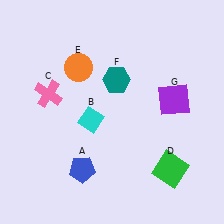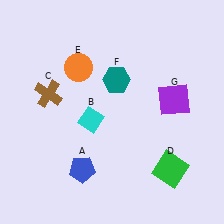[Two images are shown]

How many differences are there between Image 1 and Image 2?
There is 1 difference between the two images.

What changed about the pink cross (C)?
In Image 1, C is pink. In Image 2, it changed to brown.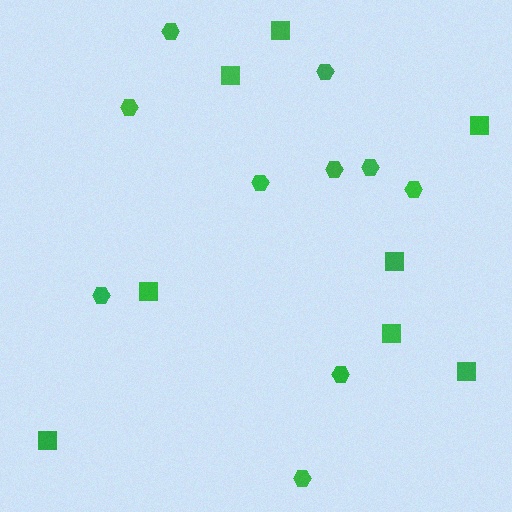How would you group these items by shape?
There are 2 groups: one group of squares (8) and one group of hexagons (10).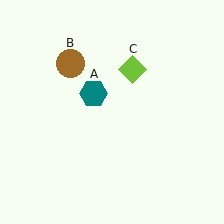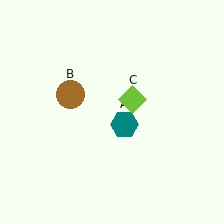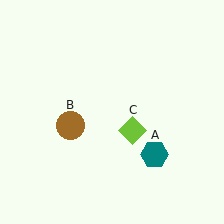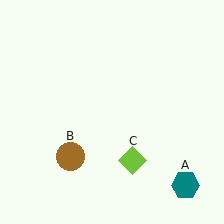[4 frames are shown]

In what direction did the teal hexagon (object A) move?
The teal hexagon (object A) moved down and to the right.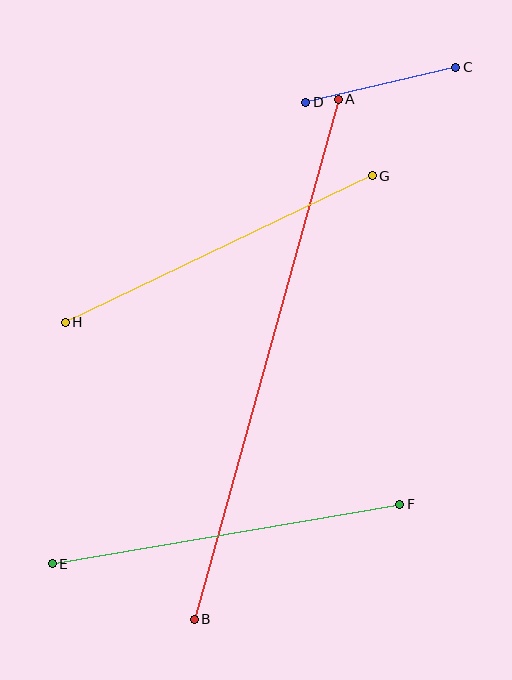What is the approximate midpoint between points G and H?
The midpoint is at approximately (219, 249) pixels.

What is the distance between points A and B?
The distance is approximately 539 pixels.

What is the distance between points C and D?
The distance is approximately 154 pixels.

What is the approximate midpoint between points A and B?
The midpoint is at approximately (266, 359) pixels.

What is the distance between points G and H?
The distance is approximately 340 pixels.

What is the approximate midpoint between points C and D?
The midpoint is at approximately (381, 85) pixels.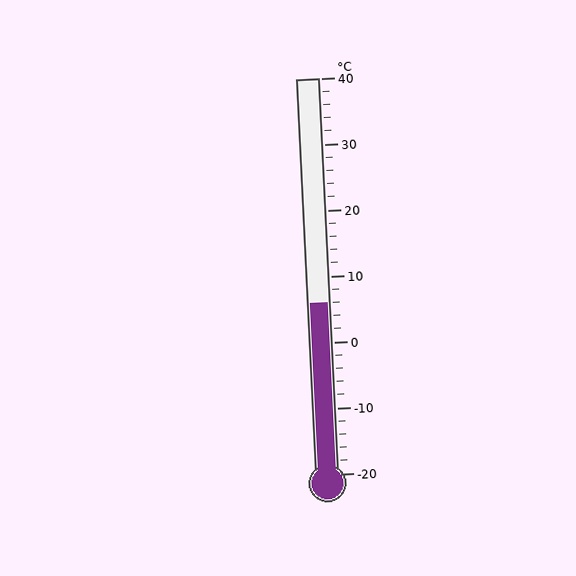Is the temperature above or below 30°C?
The temperature is below 30°C.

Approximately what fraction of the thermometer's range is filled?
The thermometer is filled to approximately 45% of its range.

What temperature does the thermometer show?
The thermometer shows approximately 6°C.